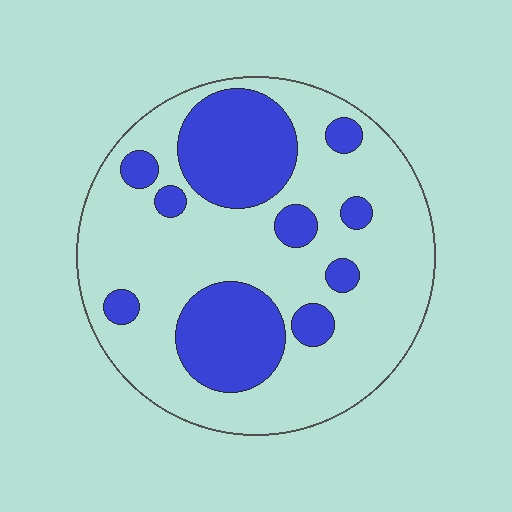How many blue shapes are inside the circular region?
10.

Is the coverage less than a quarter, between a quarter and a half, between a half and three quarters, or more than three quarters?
Between a quarter and a half.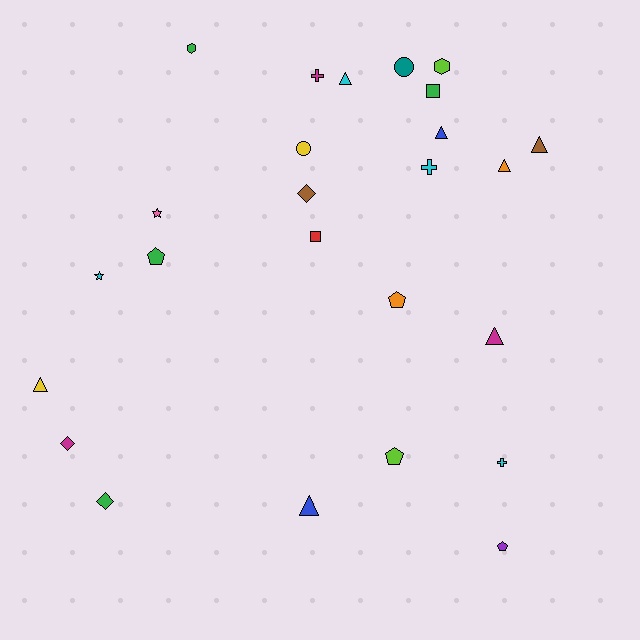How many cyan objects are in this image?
There are 4 cyan objects.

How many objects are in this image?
There are 25 objects.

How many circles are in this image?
There are 2 circles.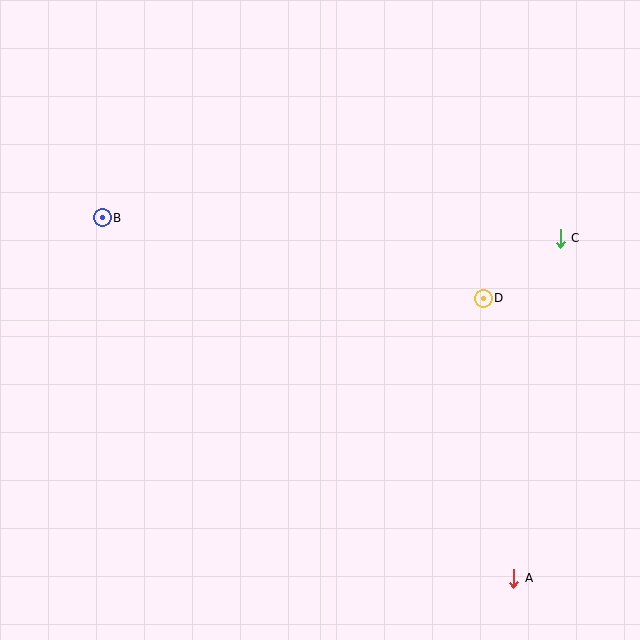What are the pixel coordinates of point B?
Point B is at (102, 218).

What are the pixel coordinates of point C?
Point C is at (560, 238).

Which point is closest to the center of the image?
Point D at (483, 298) is closest to the center.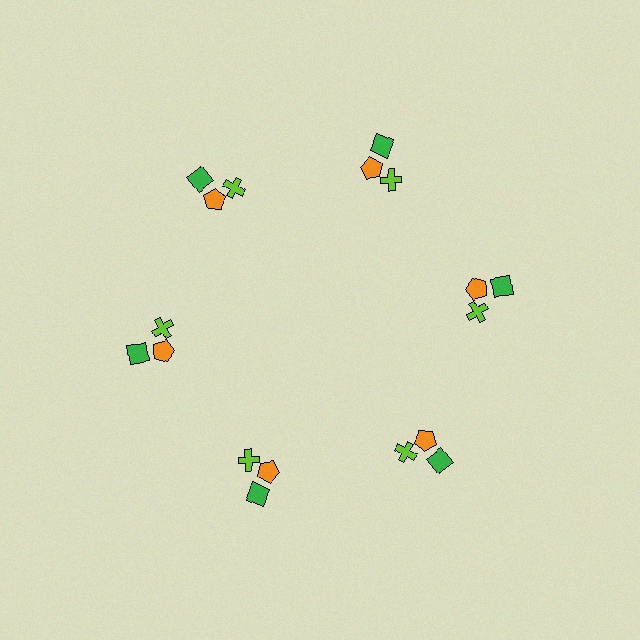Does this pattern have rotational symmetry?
Yes, this pattern has 6-fold rotational symmetry. It looks the same after rotating 60 degrees around the center.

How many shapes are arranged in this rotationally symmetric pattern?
There are 18 shapes, arranged in 6 groups of 3.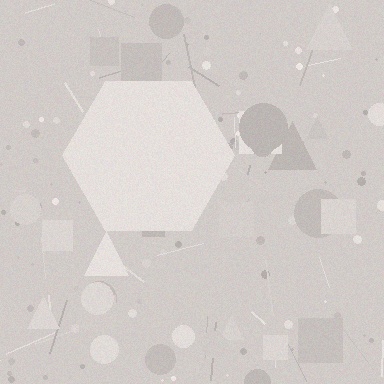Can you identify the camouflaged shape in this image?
The camouflaged shape is a hexagon.